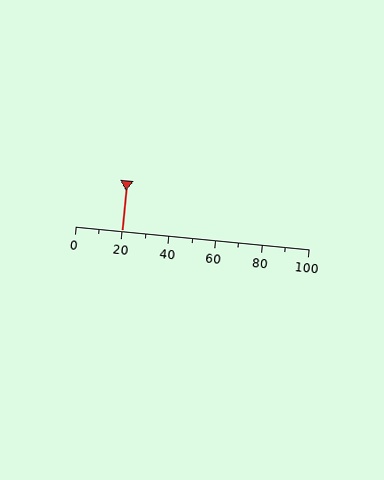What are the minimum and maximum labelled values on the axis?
The axis runs from 0 to 100.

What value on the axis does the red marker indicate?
The marker indicates approximately 20.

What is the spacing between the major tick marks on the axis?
The major ticks are spaced 20 apart.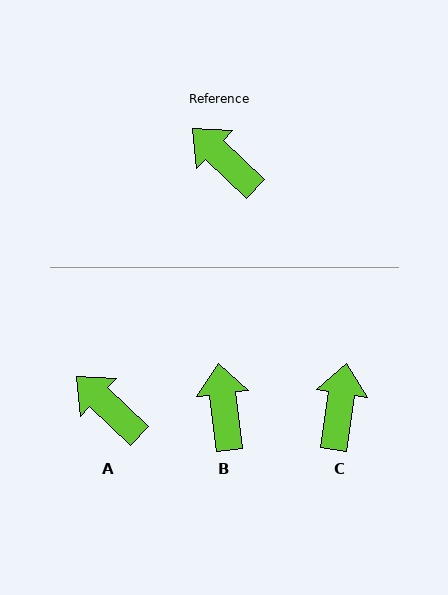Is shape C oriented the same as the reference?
No, it is off by about 55 degrees.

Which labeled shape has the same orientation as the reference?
A.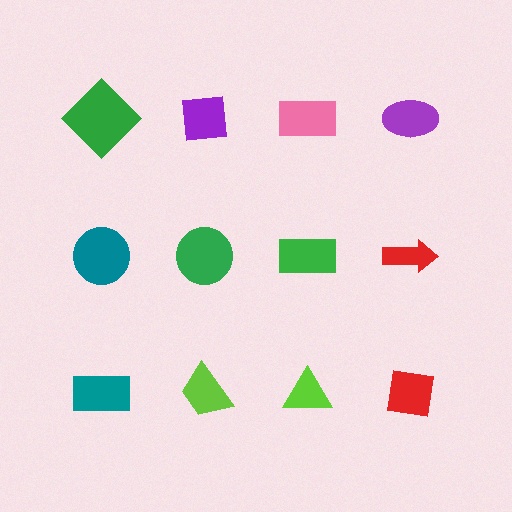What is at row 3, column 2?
A lime trapezoid.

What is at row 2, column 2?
A green circle.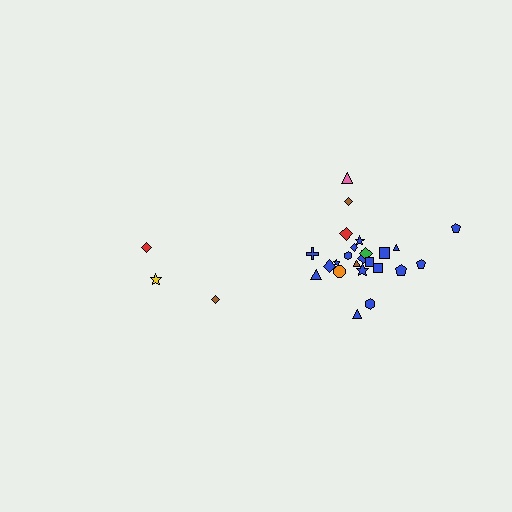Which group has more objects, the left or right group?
The right group.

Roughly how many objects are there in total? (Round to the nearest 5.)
Roughly 30 objects in total.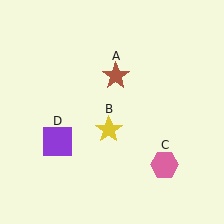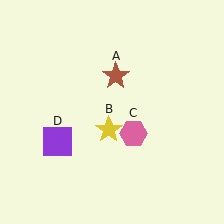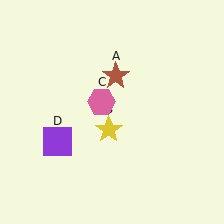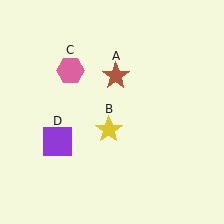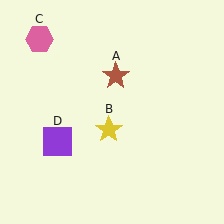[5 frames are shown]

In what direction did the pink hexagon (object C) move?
The pink hexagon (object C) moved up and to the left.